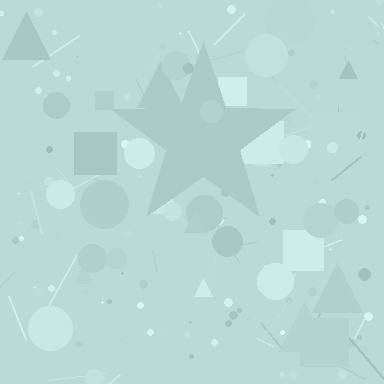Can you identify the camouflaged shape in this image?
The camouflaged shape is a star.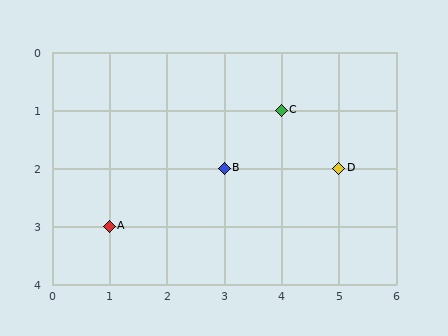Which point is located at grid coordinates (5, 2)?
Point D is at (5, 2).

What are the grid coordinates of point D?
Point D is at grid coordinates (5, 2).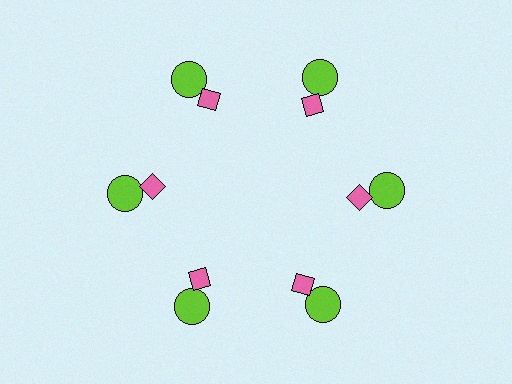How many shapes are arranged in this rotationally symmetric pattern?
There are 12 shapes, arranged in 6 groups of 2.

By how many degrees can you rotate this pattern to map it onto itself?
The pattern maps onto itself every 60 degrees of rotation.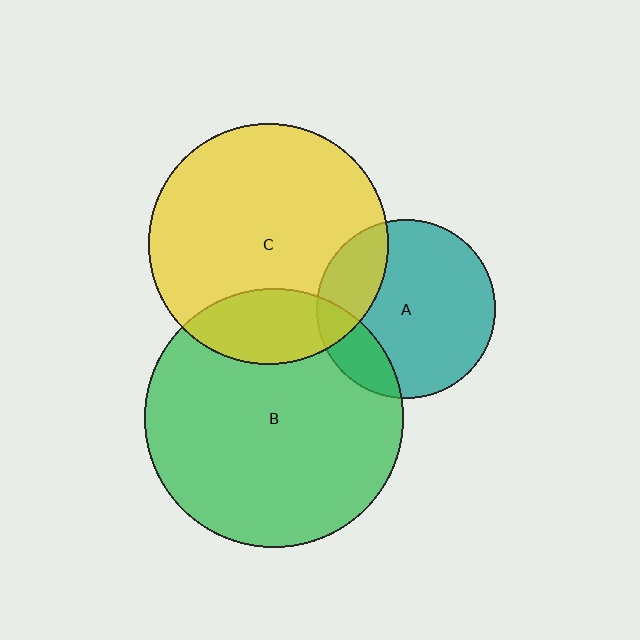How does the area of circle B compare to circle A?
Approximately 2.1 times.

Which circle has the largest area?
Circle B (green).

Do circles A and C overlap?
Yes.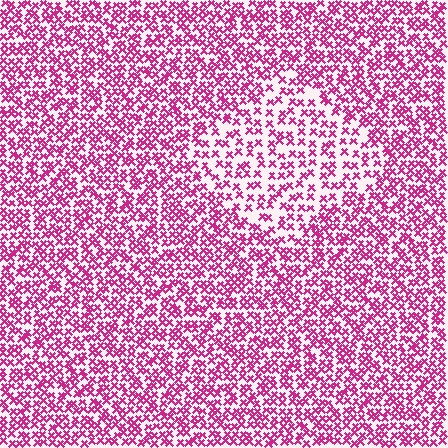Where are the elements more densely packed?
The elements are more densely packed outside the diamond boundary.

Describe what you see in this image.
The image contains small magenta elements arranged at two different densities. A diamond-shaped region is visible where the elements are less densely packed than the surrounding area.